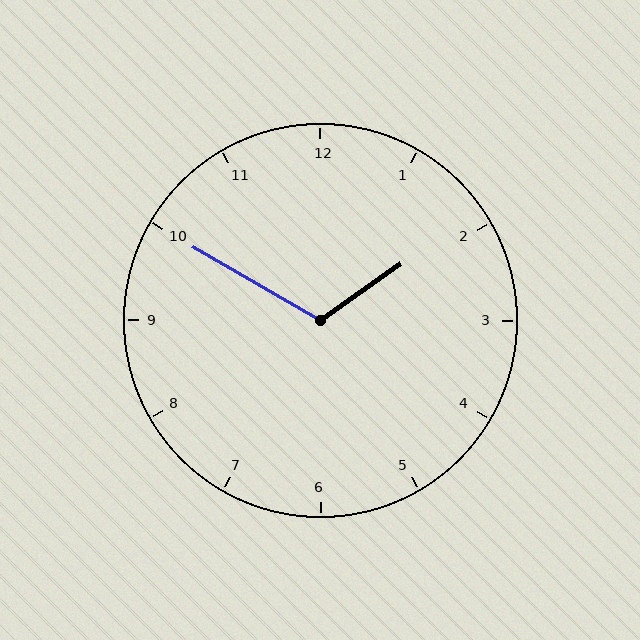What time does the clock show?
1:50.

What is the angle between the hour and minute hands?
Approximately 115 degrees.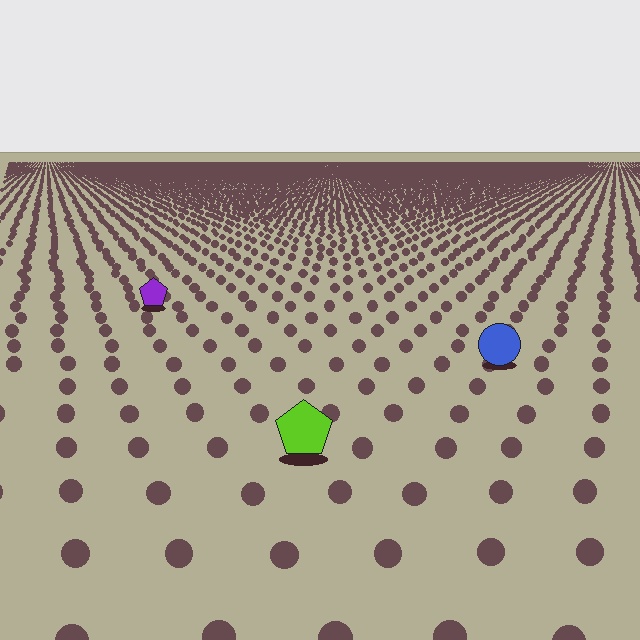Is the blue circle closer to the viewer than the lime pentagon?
No. The lime pentagon is closer — you can tell from the texture gradient: the ground texture is coarser near it.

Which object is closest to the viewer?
The lime pentagon is closest. The texture marks near it are larger and more spread out.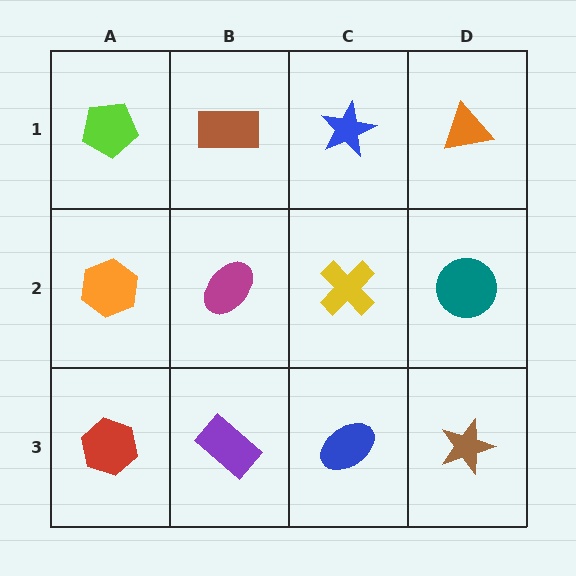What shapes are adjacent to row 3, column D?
A teal circle (row 2, column D), a blue ellipse (row 3, column C).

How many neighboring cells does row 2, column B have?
4.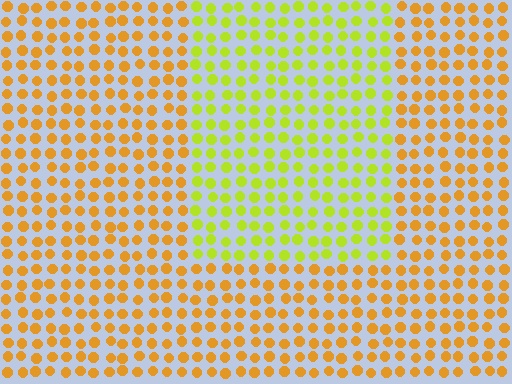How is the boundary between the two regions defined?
The boundary is defined purely by a slight shift in hue (about 40 degrees). Spacing, size, and orientation are identical on both sides.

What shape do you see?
I see a rectangle.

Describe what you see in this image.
The image is filled with small orange elements in a uniform arrangement. A rectangle-shaped region is visible where the elements are tinted to a slightly different hue, forming a subtle color boundary.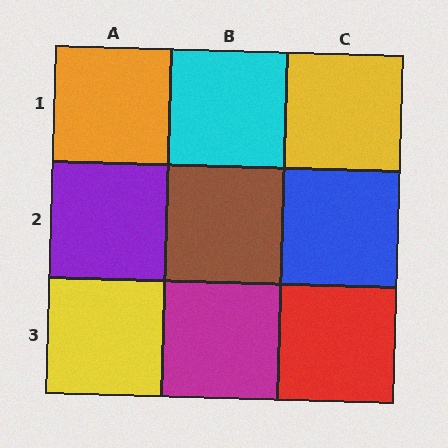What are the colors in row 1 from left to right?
Orange, cyan, yellow.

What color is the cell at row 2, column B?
Brown.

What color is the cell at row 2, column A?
Purple.